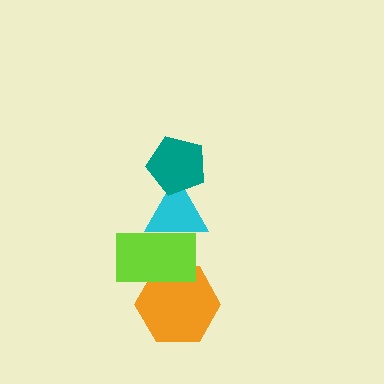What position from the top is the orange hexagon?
The orange hexagon is 4th from the top.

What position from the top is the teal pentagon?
The teal pentagon is 1st from the top.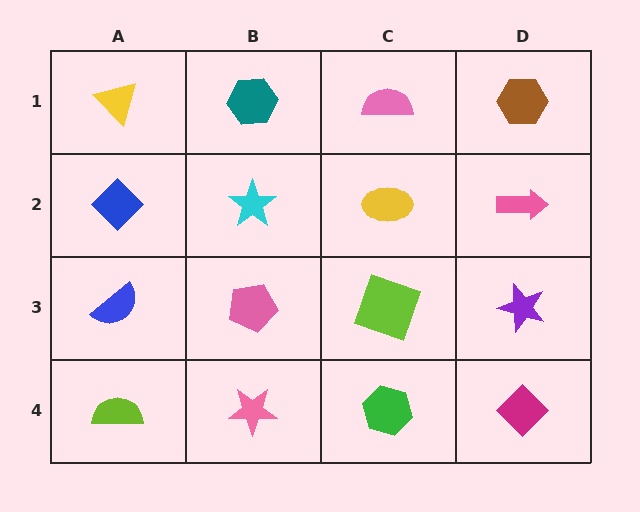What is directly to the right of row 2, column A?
A cyan star.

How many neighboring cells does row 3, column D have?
3.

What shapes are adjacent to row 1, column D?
A pink arrow (row 2, column D), a pink semicircle (row 1, column C).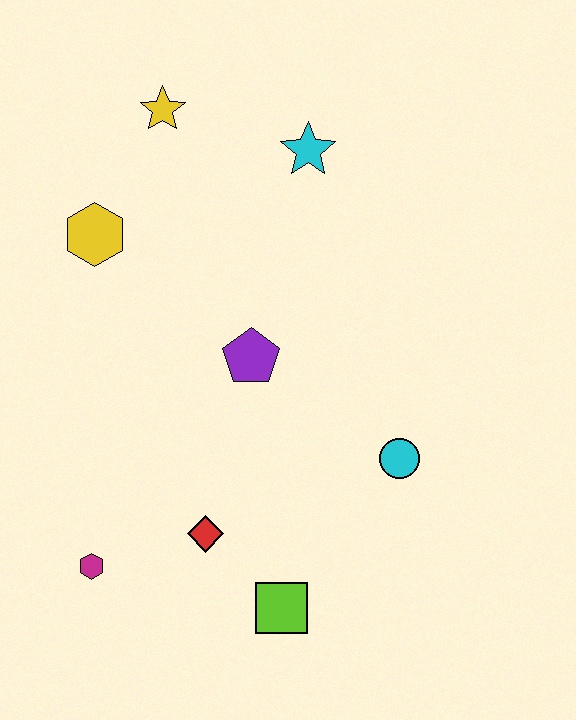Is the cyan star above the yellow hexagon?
Yes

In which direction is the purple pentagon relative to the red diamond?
The purple pentagon is above the red diamond.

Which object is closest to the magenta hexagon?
The red diamond is closest to the magenta hexagon.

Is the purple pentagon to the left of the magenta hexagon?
No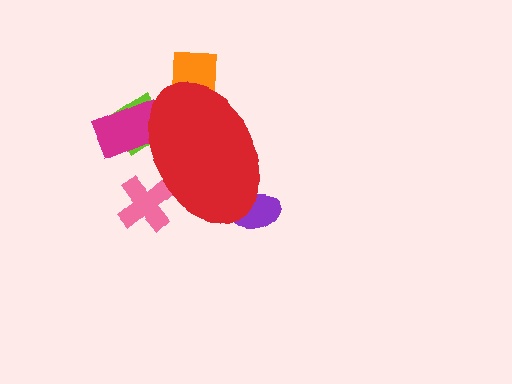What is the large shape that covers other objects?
A red ellipse.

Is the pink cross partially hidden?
Yes, the pink cross is partially hidden behind the red ellipse.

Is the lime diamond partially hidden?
Yes, the lime diamond is partially hidden behind the red ellipse.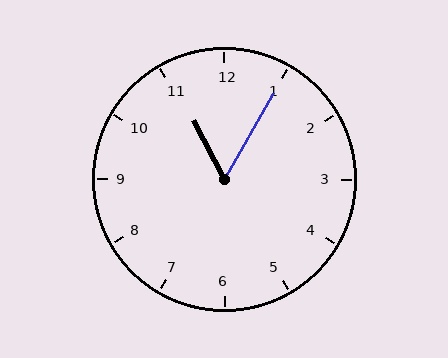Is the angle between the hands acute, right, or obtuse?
It is acute.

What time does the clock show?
11:05.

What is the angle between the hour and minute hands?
Approximately 58 degrees.